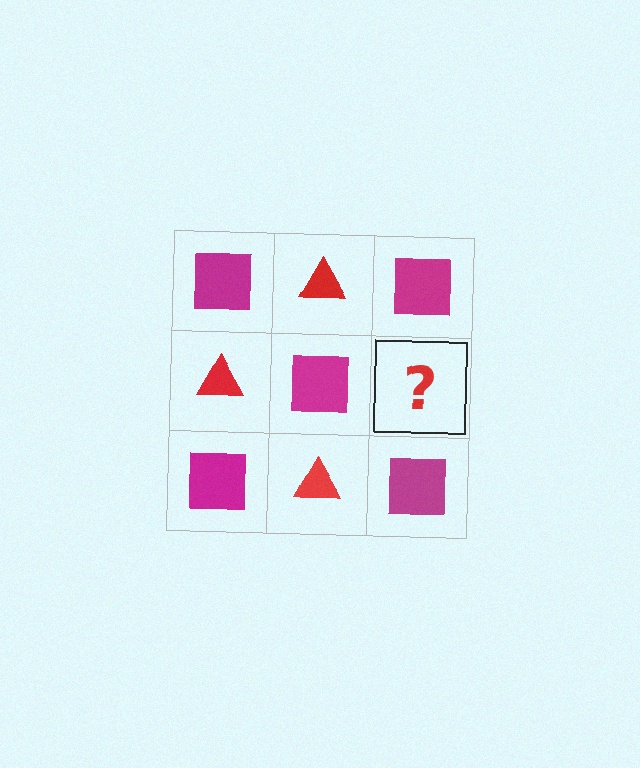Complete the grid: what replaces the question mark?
The question mark should be replaced with a red triangle.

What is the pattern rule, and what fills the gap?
The rule is that it alternates magenta square and red triangle in a checkerboard pattern. The gap should be filled with a red triangle.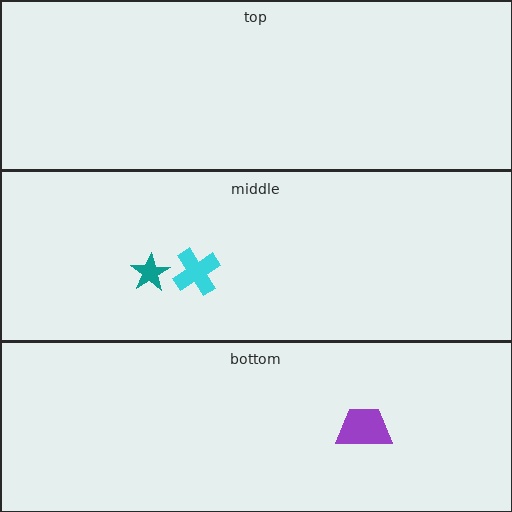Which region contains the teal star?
The middle region.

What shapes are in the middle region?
The cyan cross, the teal star.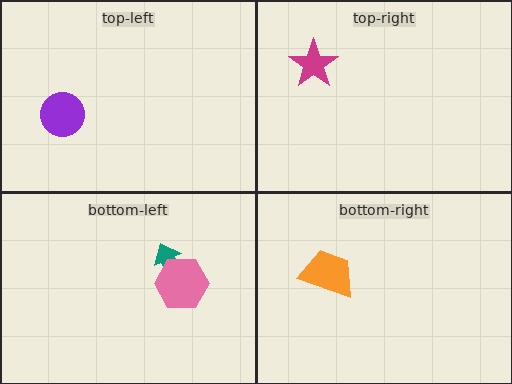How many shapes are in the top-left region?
1.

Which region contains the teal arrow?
The bottom-left region.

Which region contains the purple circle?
The top-left region.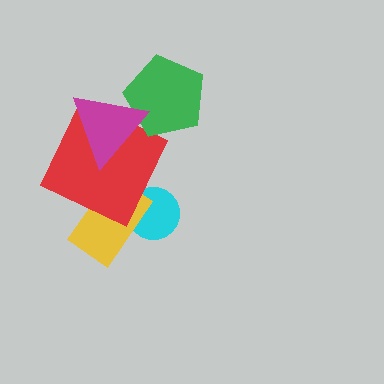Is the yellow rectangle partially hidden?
Yes, it is partially covered by another shape.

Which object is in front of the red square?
The magenta triangle is in front of the red square.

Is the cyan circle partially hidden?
Yes, it is partially covered by another shape.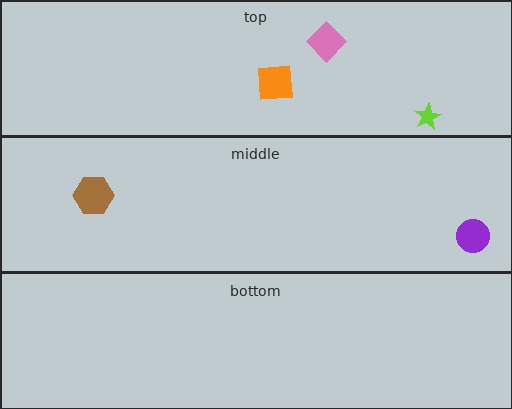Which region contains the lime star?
The top region.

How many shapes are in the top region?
3.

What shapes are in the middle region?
The purple circle, the brown hexagon.